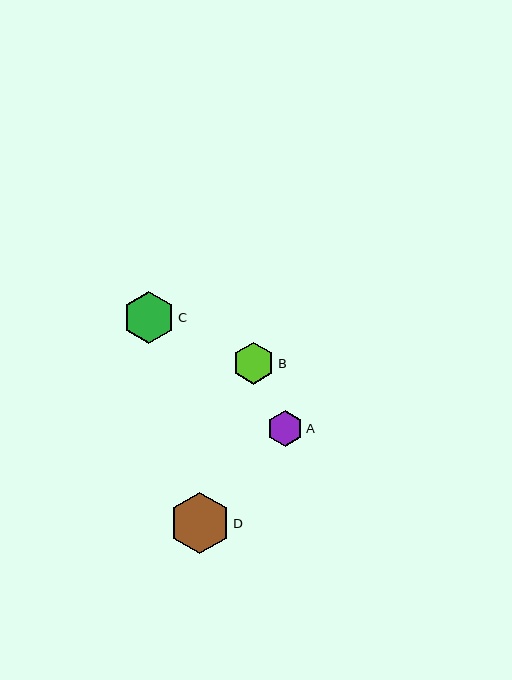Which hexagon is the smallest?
Hexagon A is the smallest with a size of approximately 36 pixels.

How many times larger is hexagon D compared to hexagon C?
Hexagon D is approximately 1.2 times the size of hexagon C.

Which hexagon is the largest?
Hexagon D is the largest with a size of approximately 61 pixels.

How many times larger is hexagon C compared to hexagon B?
Hexagon C is approximately 1.2 times the size of hexagon B.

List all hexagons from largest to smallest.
From largest to smallest: D, C, B, A.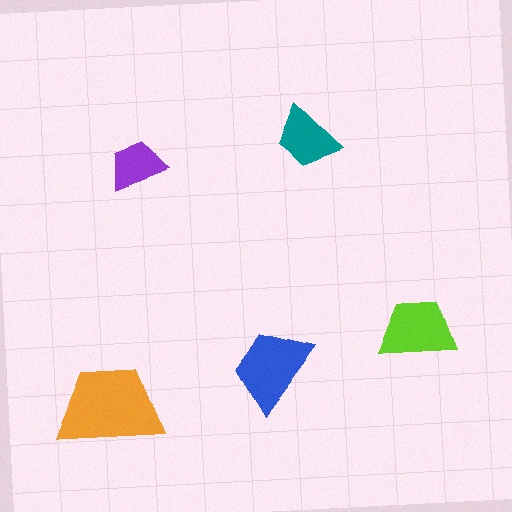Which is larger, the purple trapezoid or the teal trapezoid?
The teal one.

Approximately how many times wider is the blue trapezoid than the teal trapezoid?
About 1.5 times wider.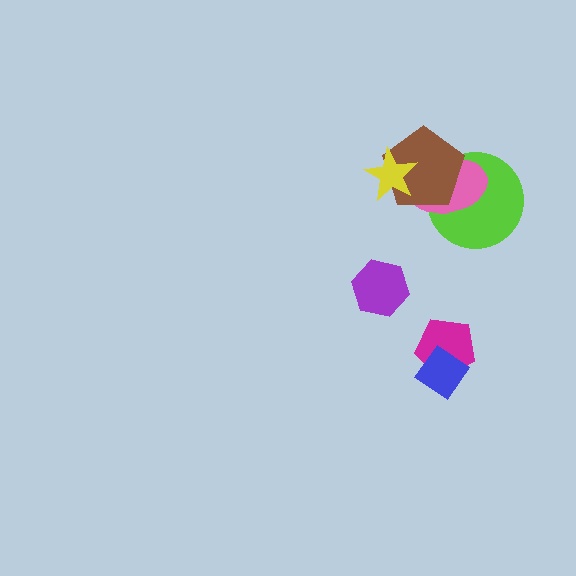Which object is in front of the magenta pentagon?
The blue diamond is in front of the magenta pentagon.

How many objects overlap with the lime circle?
2 objects overlap with the lime circle.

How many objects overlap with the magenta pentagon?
1 object overlaps with the magenta pentagon.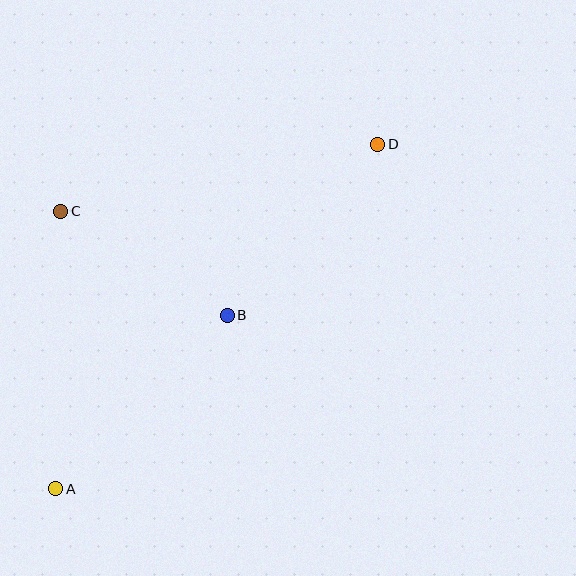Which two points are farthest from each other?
Points A and D are farthest from each other.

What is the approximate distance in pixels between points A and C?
The distance between A and C is approximately 278 pixels.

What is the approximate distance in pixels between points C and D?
The distance between C and D is approximately 324 pixels.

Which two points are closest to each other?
Points B and C are closest to each other.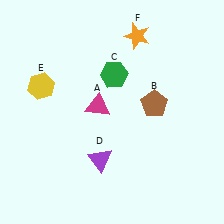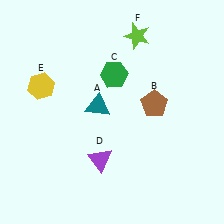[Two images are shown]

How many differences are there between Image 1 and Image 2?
There are 2 differences between the two images.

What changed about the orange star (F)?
In Image 1, F is orange. In Image 2, it changed to lime.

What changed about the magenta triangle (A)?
In Image 1, A is magenta. In Image 2, it changed to teal.